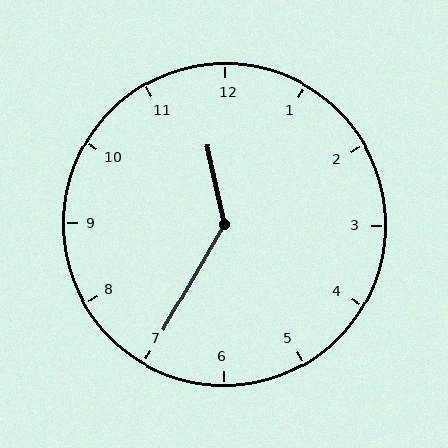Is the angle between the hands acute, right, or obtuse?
It is obtuse.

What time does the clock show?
11:35.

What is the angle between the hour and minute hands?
Approximately 138 degrees.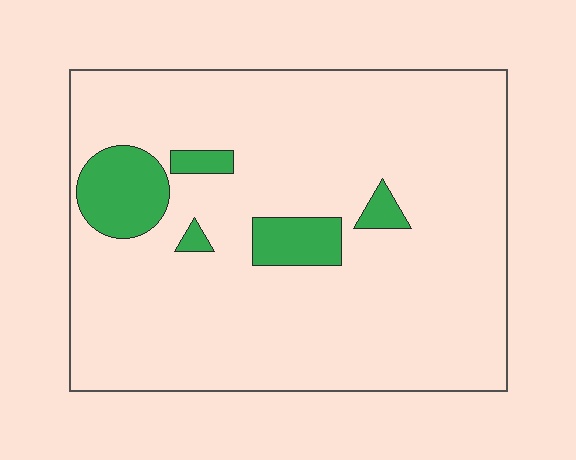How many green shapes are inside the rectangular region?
5.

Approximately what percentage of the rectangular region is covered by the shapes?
Approximately 10%.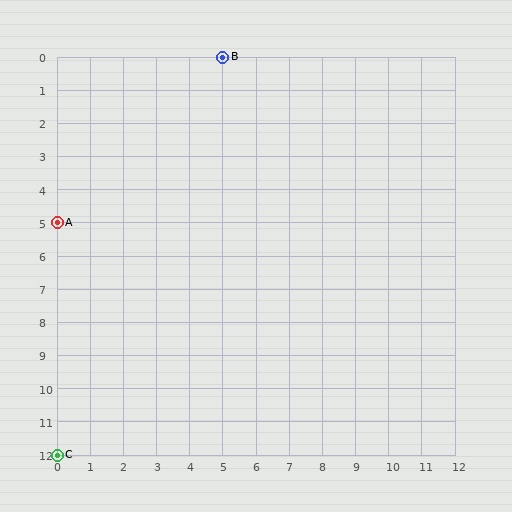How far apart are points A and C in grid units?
Points A and C are 7 rows apart.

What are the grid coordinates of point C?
Point C is at grid coordinates (0, 12).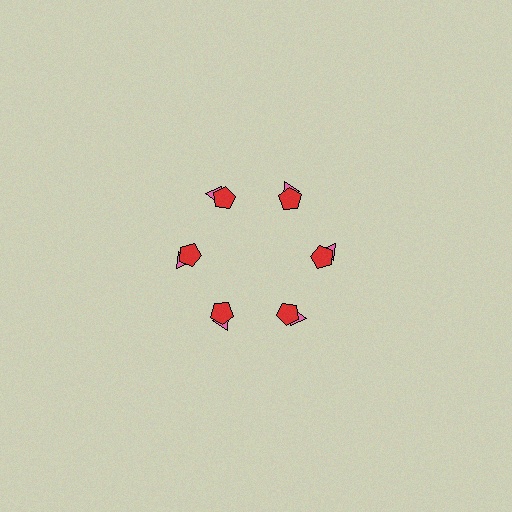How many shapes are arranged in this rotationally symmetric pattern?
There are 12 shapes, arranged in 6 groups of 2.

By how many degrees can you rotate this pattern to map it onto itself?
The pattern maps onto itself every 60 degrees of rotation.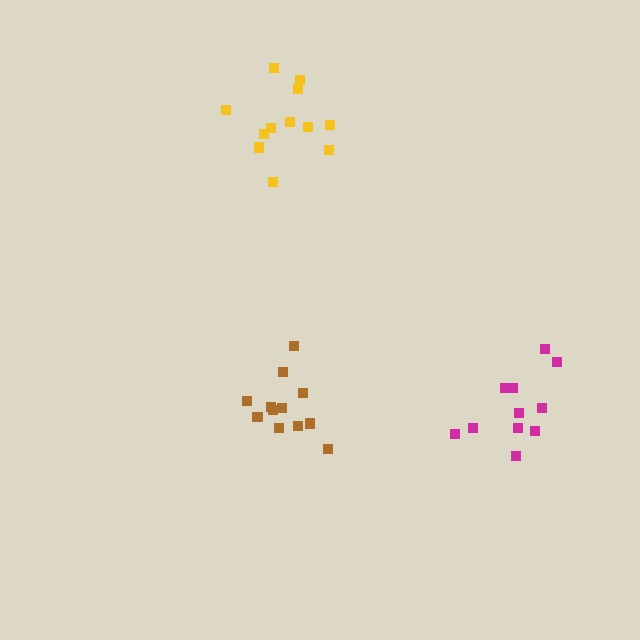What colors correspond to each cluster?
The clusters are colored: magenta, yellow, brown.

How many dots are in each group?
Group 1: 11 dots, Group 2: 12 dots, Group 3: 12 dots (35 total).